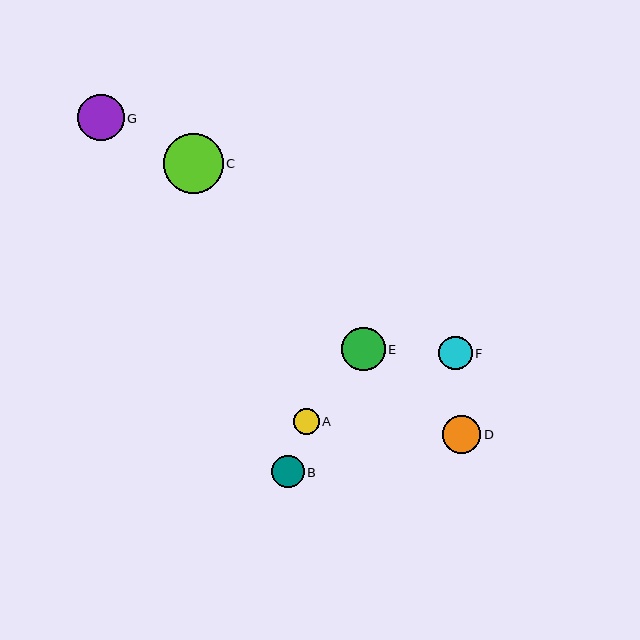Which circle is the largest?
Circle C is the largest with a size of approximately 60 pixels.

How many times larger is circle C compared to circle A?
Circle C is approximately 2.3 times the size of circle A.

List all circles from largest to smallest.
From largest to smallest: C, G, E, D, F, B, A.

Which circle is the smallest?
Circle A is the smallest with a size of approximately 26 pixels.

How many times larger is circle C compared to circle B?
Circle C is approximately 1.8 times the size of circle B.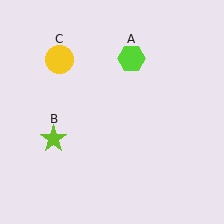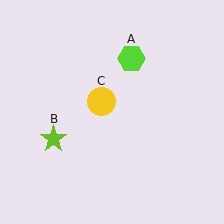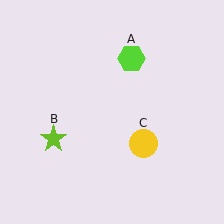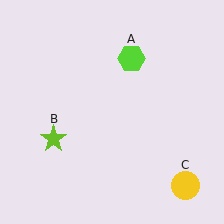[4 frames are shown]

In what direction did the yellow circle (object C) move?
The yellow circle (object C) moved down and to the right.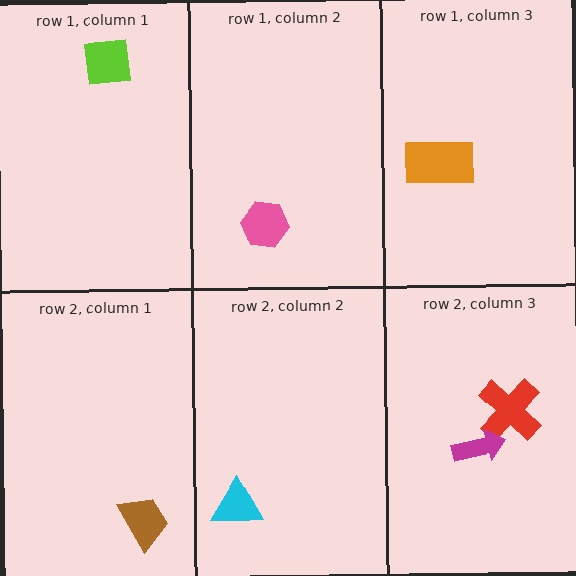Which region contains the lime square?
The row 1, column 1 region.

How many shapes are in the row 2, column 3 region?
2.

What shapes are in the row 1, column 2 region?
The pink hexagon.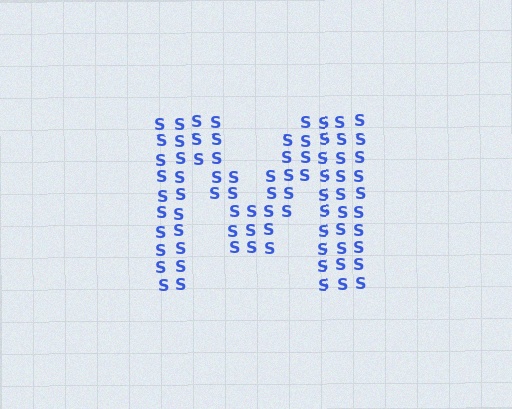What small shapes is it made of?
It is made of small letter S's.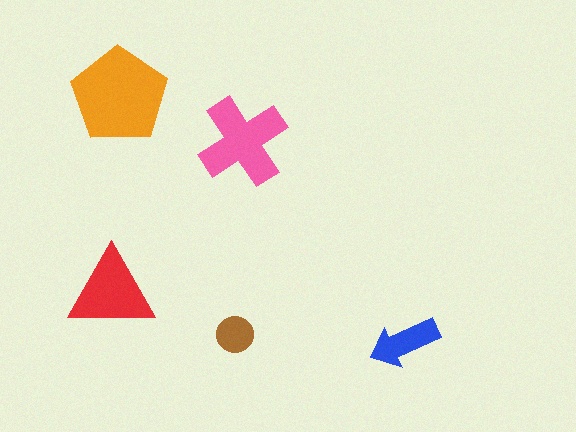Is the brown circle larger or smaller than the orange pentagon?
Smaller.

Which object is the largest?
The orange pentagon.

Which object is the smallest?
The brown circle.